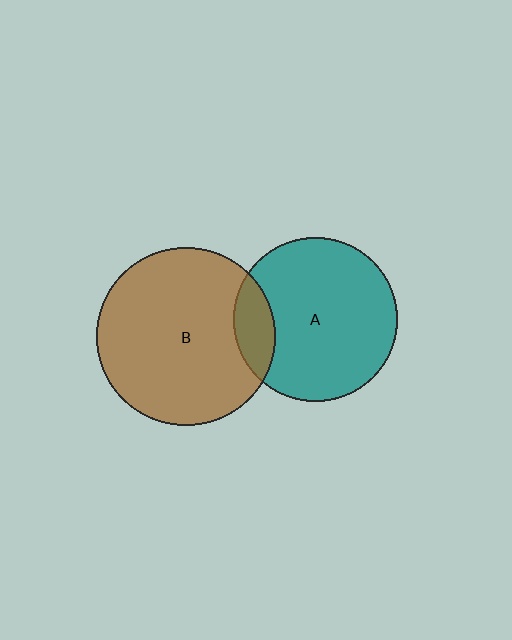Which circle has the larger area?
Circle B (brown).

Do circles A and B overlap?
Yes.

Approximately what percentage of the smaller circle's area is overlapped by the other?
Approximately 15%.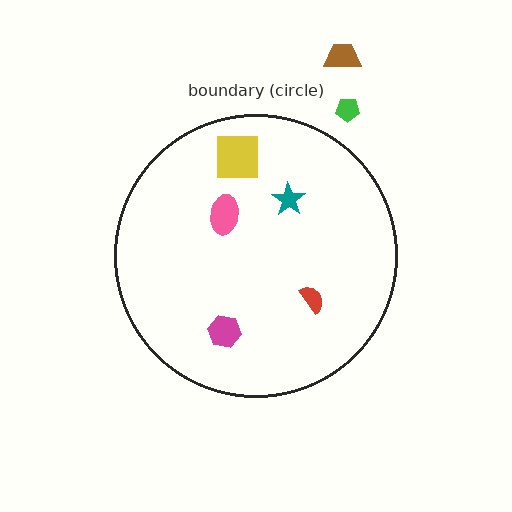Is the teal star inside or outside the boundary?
Inside.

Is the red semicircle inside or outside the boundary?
Inside.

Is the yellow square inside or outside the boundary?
Inside.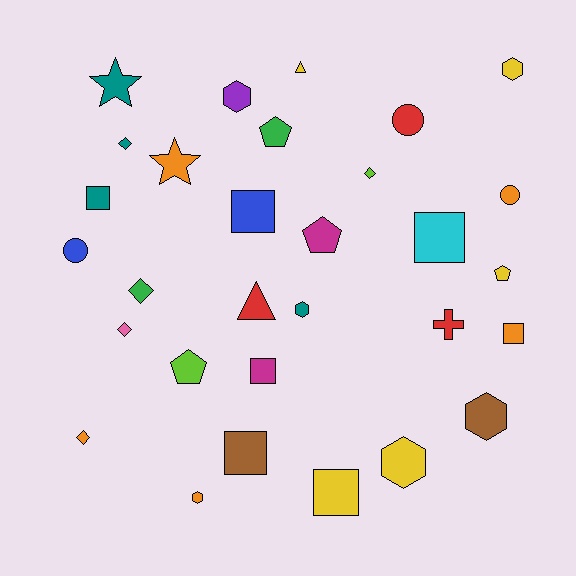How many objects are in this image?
There are 30 objects.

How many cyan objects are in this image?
There is 1 cyan object.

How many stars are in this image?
There are 2 stars.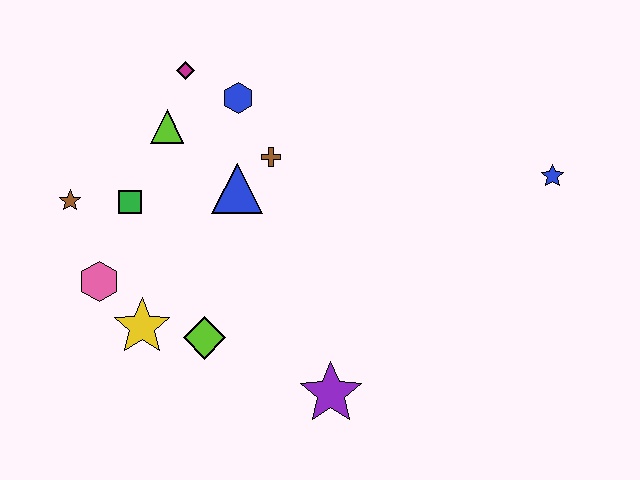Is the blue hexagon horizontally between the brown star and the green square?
No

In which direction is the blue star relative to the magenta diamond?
The blue star is to the right of the magenta diamond.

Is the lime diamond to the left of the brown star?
No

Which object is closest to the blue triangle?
The brown cross is closest to the blue triangle.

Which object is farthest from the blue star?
The brown star is farthest from the blue star.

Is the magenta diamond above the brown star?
Yes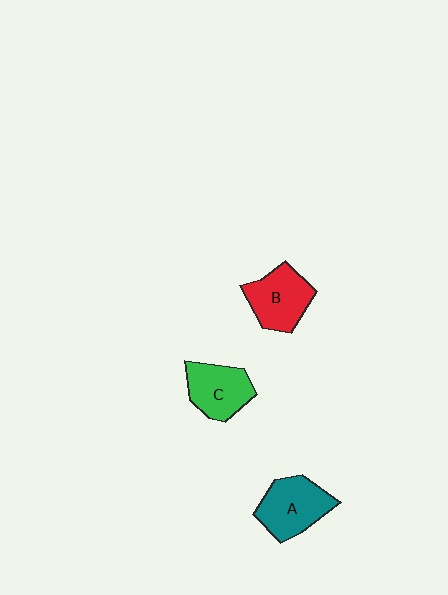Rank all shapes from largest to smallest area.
From largest to smallest: A (teal), B (red), C (green).